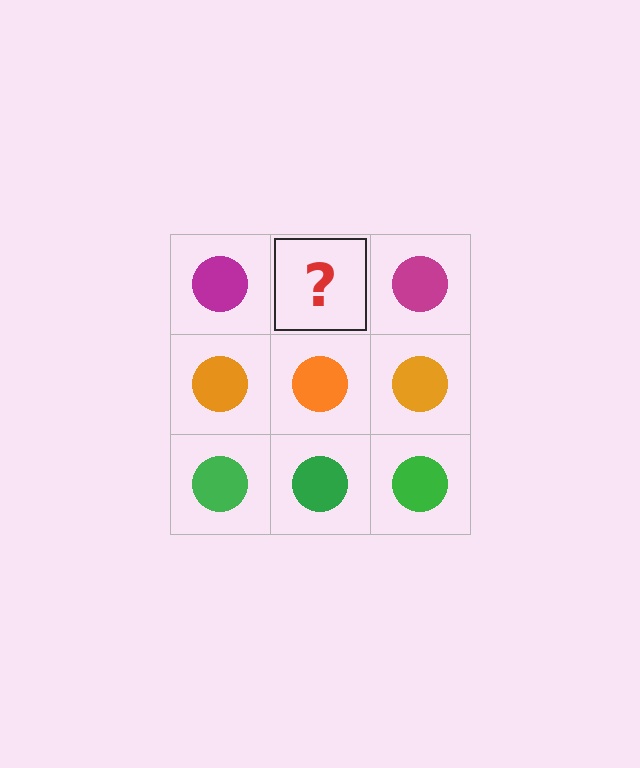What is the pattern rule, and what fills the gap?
The rule is that each row has a consistent color. The gap should be filled with a magenta circle.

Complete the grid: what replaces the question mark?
The question mark should be replaced with a magenta circle.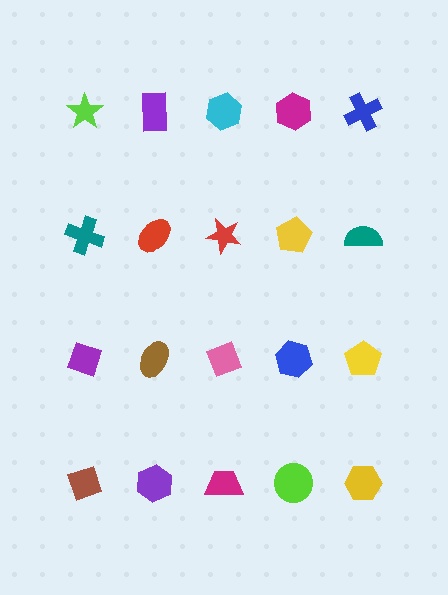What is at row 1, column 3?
A cyan hexagon.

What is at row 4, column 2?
A purple hexagon.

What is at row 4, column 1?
A brown diamond.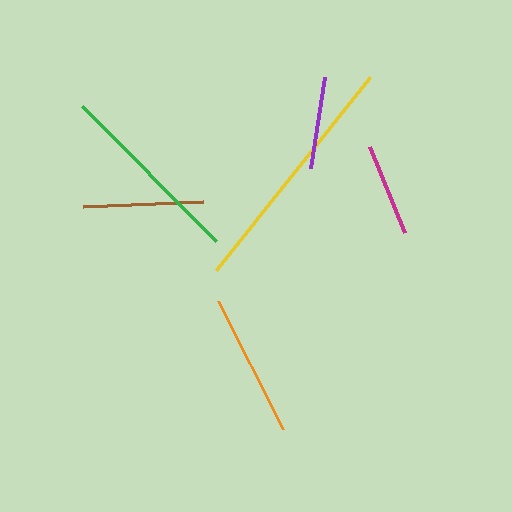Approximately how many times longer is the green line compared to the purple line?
The green line is approximately 2.1 times the length of the purple line.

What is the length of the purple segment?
The purple segment is approximately 92 pixels long.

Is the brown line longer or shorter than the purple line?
The brown line is longer than the purple line.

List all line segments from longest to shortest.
From longest to shortest: yellow, green, orange, brown, magenta, purple.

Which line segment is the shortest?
The purple line is the shortest at approximately 92 pixels.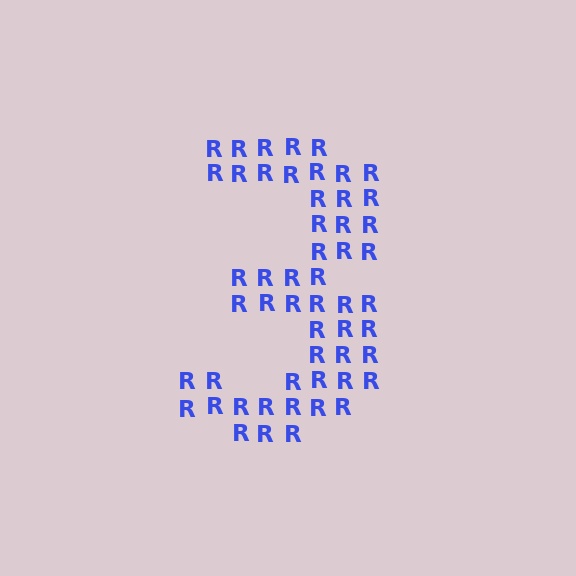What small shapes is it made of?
It is made of small letter R's.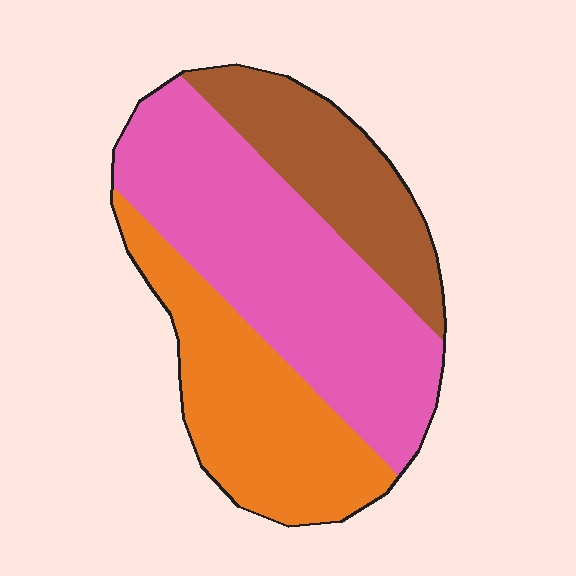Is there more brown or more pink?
Pink.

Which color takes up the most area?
Pink, at roughly 45%.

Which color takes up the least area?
Brown, at roughly 20%.